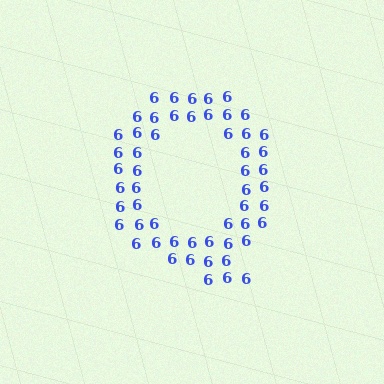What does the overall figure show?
The overall figure shows the letter Q.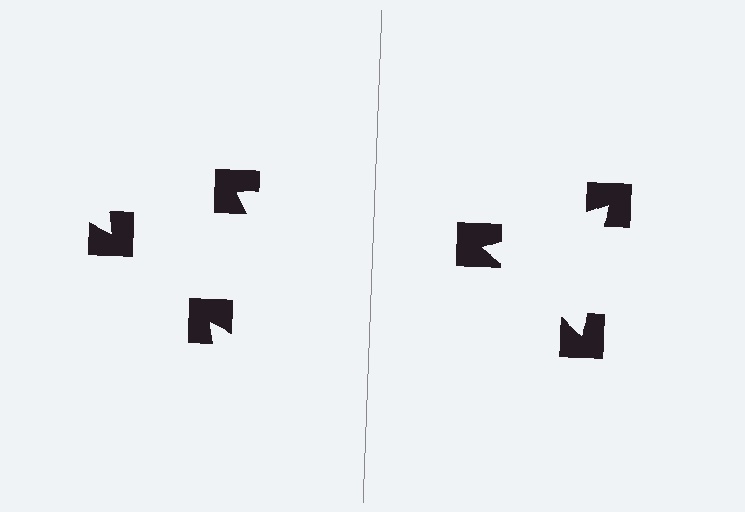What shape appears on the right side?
An illusory triangle.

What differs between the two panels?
The notched squares are positioned identically on both sides; only the wedge orientations differ. On the right they align to a triangle; on the left they are misaligned.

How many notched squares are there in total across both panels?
6 — 3 on each side.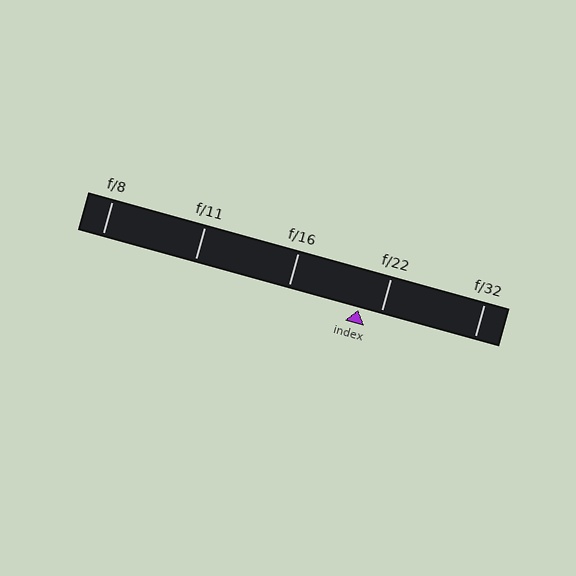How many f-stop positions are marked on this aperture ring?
There are 5 f-stop positions marked.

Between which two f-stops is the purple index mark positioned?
The index mark is between f/16 and f/22.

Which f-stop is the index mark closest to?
The index mark is closest to f/22.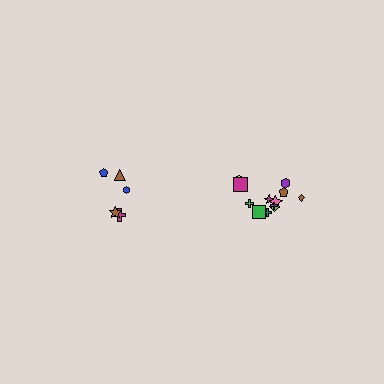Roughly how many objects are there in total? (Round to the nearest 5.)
Roughly 15 objects in total.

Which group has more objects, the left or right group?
The right group.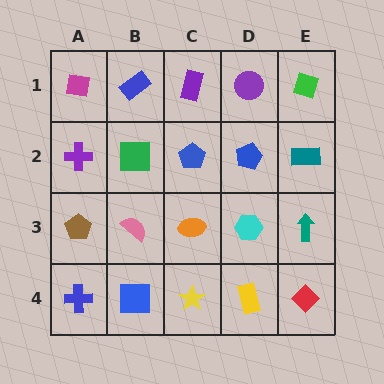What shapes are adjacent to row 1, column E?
A teal rectangle (row 2, column E), a purple circle (row 1, column D).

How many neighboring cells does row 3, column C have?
4.